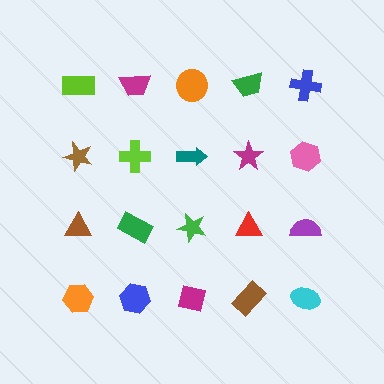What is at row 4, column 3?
A magenta square.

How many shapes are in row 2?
5 shapes.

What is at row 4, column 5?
A cyan ellipse.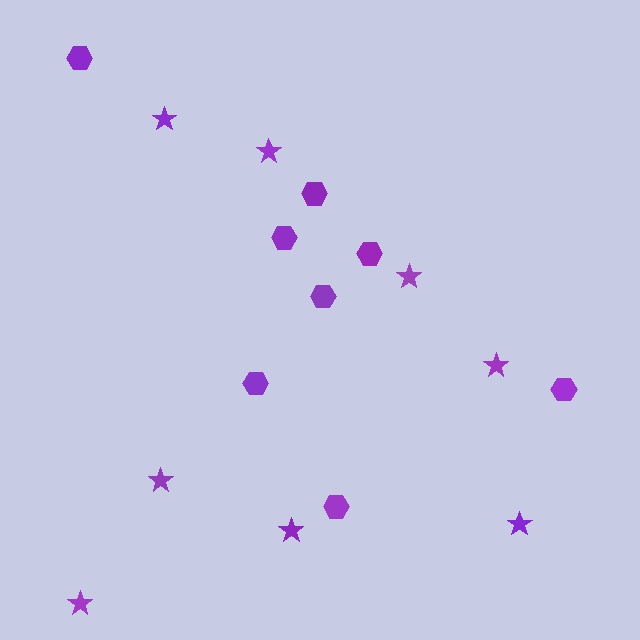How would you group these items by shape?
There are 2 groups: one group of hexagons (8) and one group of stars (8).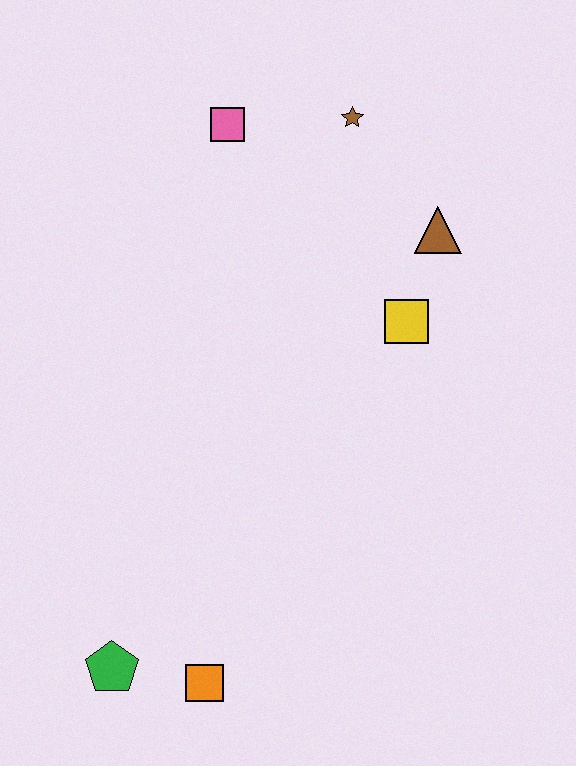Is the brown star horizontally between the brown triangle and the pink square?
Yes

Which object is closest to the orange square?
The green pentagon is closest to the orange square.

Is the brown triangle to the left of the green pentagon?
No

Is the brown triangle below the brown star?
Yes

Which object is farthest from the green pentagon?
The brown star is farthest from the green pentagon.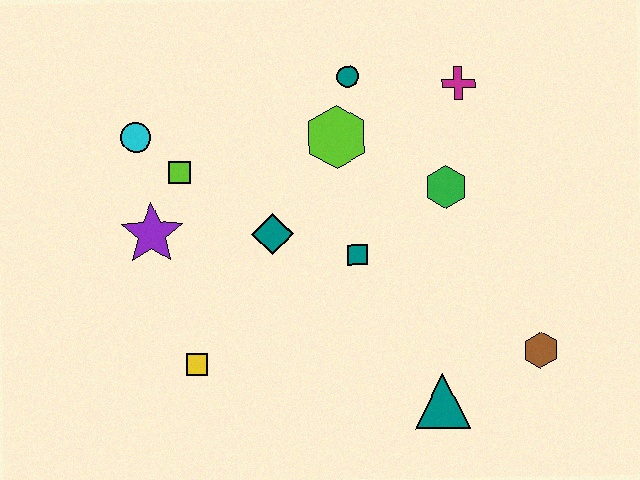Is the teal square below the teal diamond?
Yes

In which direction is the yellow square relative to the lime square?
The yellow square is below the lime square.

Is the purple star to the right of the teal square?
No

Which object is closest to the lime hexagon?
The teal circle is closest to the lime hexagon.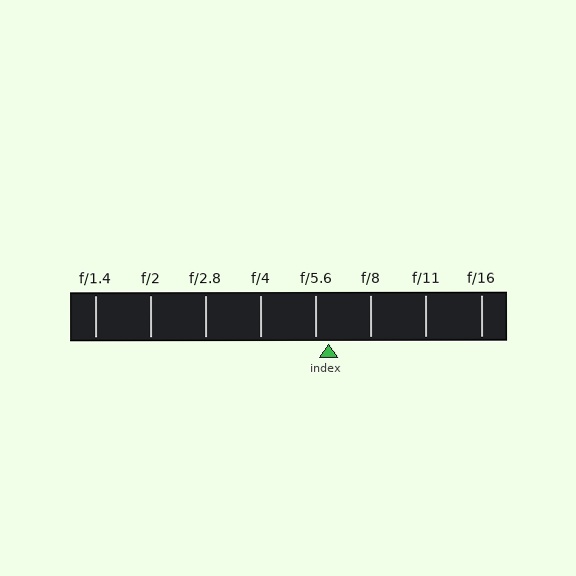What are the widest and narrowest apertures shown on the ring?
The widest aperture shown is f/1.4 and the narrowest is f/16.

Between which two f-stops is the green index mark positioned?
The index mark is between f/5.6 and f/8.